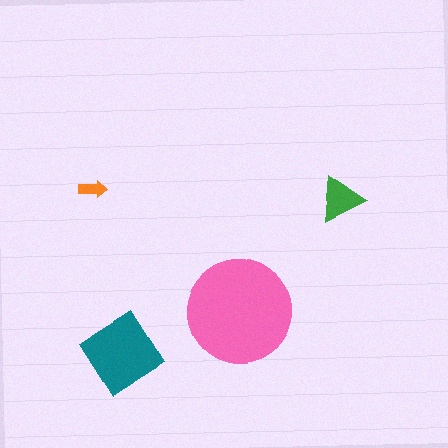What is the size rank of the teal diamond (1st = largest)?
2nd.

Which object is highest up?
The orange arrow is topmost.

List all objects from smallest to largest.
The orange arrow, the green triangle, the teal diamond, the pink circle.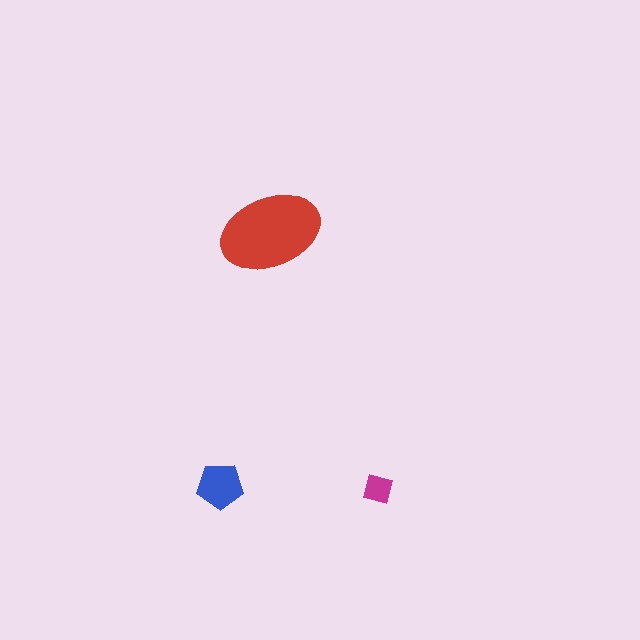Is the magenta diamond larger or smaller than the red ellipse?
Smaller.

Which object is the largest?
The red ellipse.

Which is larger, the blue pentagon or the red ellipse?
The red ellipse.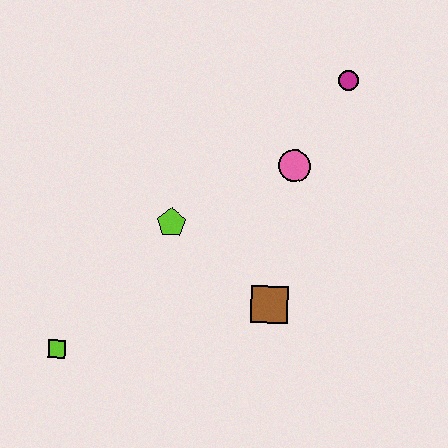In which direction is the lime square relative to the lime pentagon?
The lime square is below the lime pentagon.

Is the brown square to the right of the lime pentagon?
Yes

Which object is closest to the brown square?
The lime pentagon is closest to the brown square.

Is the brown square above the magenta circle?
No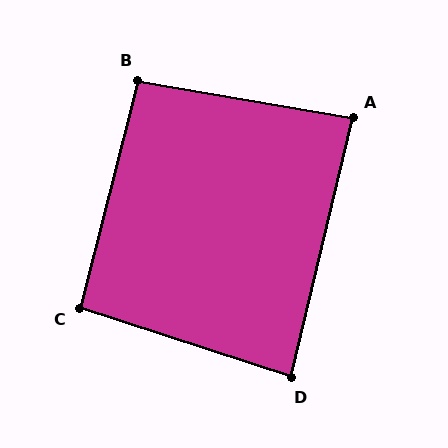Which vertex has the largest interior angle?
B, at approximately 95 degrees.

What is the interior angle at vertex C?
Approximately 94 degrees (approximately right).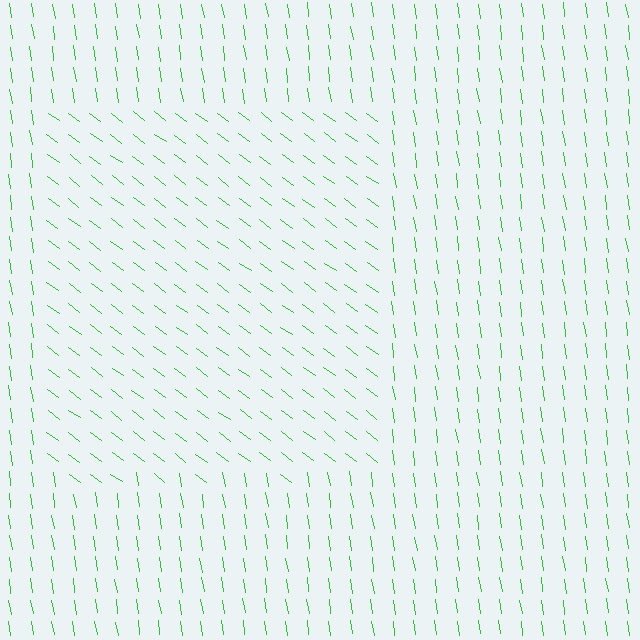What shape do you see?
I see a rectangle.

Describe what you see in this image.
The image is filled with small green line segments. A rectangle region in the image has lines oriented differently from the surrounding lines, creating a visible texture boundary.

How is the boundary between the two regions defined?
The boundary is defined purely by a change in line orientation (approximately 45 degrees difference). All lines are the same color and thickness.